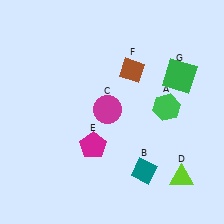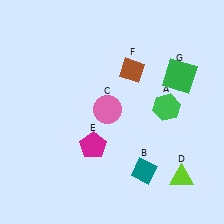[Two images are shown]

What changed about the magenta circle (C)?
In Image 1, C is magenta. In Image 2, it changed to pink.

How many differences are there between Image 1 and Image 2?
There is 1 difference between the two images.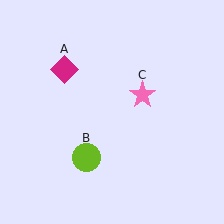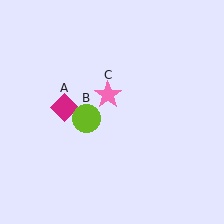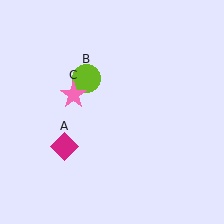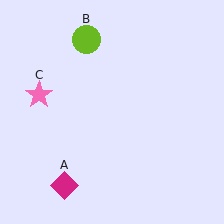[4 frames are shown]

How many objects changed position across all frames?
3 objects changed position: magenta diamond (object A), lime circle (object B), pink star (object C).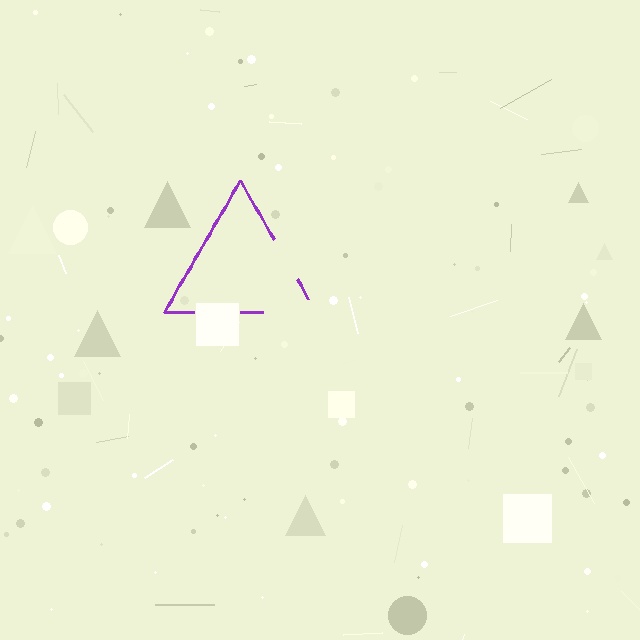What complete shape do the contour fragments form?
The contour fragments form a triangle.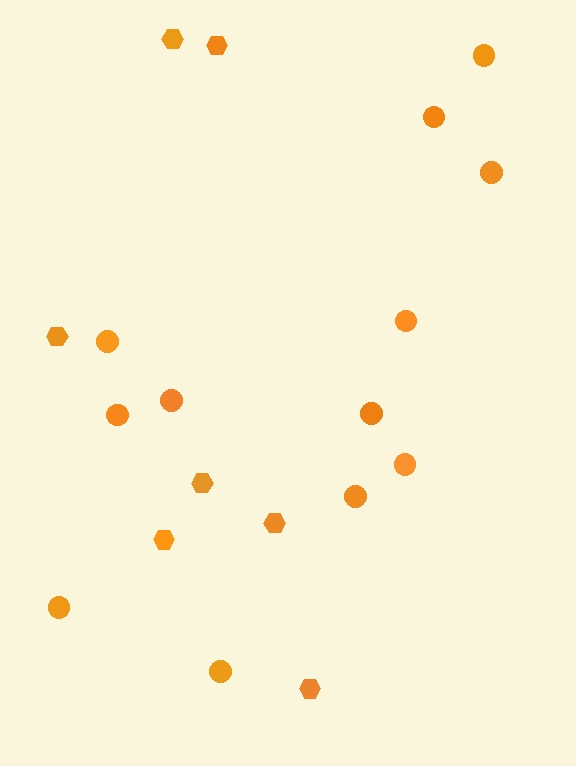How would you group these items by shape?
There are 2 groups: one group of circles (12) and one group of hexagons (7).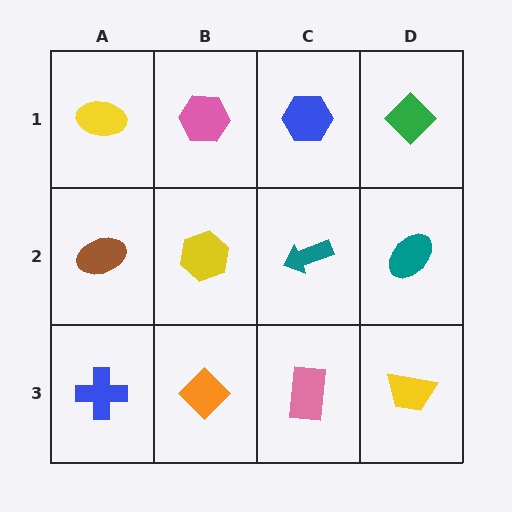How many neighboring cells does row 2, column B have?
4.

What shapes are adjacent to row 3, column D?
A teal ellipse (row 2, column D), a pink rectangle (row 3, column C).